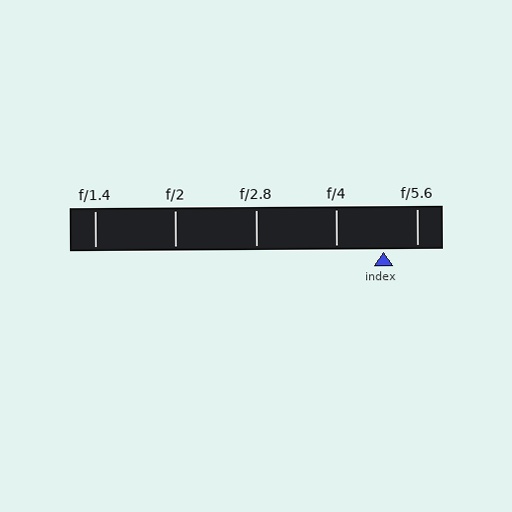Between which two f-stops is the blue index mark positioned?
The index mark is between f/4 and f/5.6.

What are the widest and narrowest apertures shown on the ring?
The widest aperture shown is f/1.4 and the narrowest is f/5.6.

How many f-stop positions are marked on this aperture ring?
There are 5 f-stop positions marked.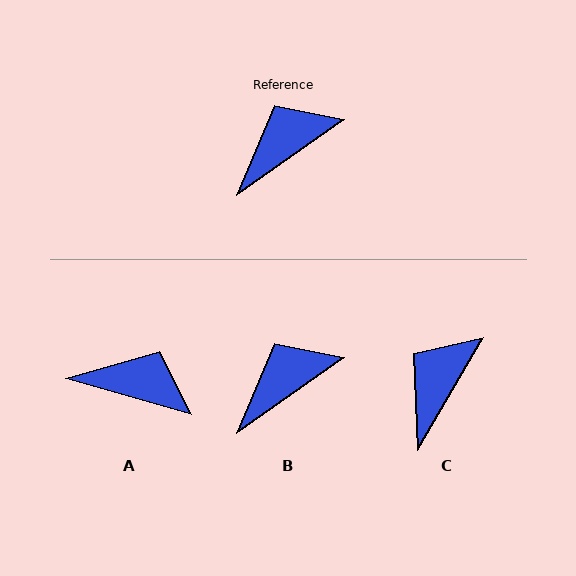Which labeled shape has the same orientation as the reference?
B.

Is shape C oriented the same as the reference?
No, it is off by about 24 degrees.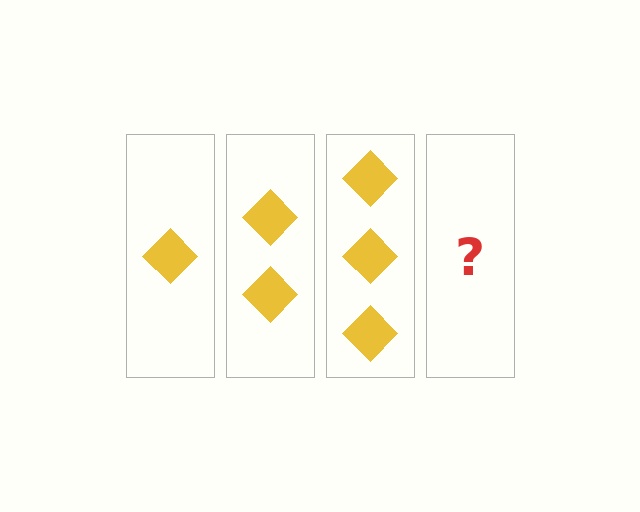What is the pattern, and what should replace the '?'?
The pattern is that each step adds one more diamond. The '?' should be 4 diamonds.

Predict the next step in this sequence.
The next step is 4 diamonds.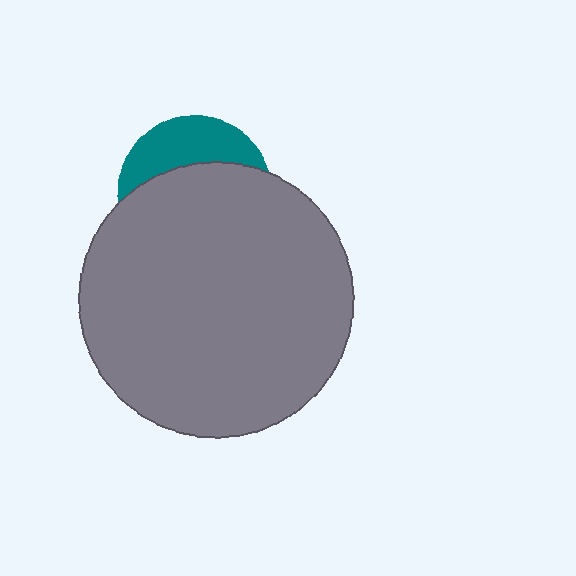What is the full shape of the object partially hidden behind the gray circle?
The partially hidden object is a teal circle.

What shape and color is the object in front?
The object in front is a gray circle.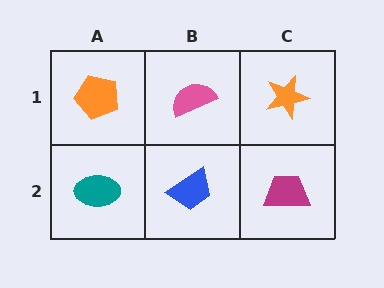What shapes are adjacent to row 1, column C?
A magenta trapezoid (row 2, column C), a pink semicircle (row 1, column B).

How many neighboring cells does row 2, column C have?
2.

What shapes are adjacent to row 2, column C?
An orange star (row 1, column C), a blue trapezoid (row 2, column B).